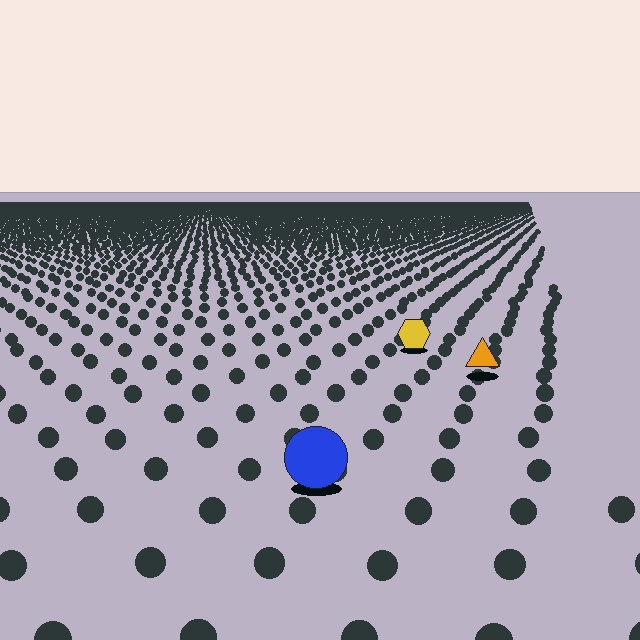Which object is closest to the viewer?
The blue circle is closest. The texture marks near it are larger and more spread out.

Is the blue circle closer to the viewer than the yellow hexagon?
Yes. The blue circle is closer — you can tell from the texture gradient: the ground texture is coarser near it.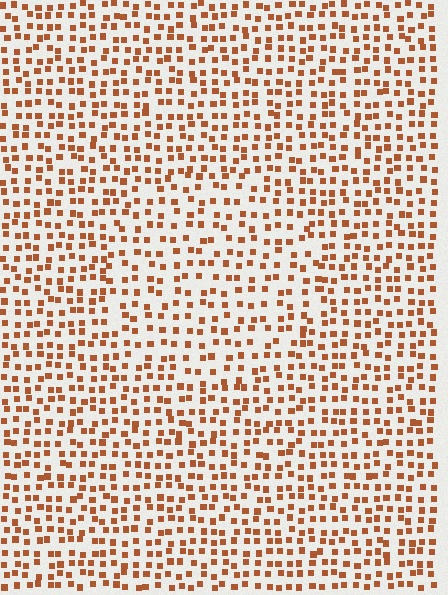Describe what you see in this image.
The image contains small brown elements arranged at two different densities. A circle-shaped region is visible where the elements are less densely packed than the surrounding area.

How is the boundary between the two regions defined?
The boundary is defined by a change in element density (approximately 1.4x ratio). All elements are the same color, size, and shape.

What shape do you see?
I see a circle.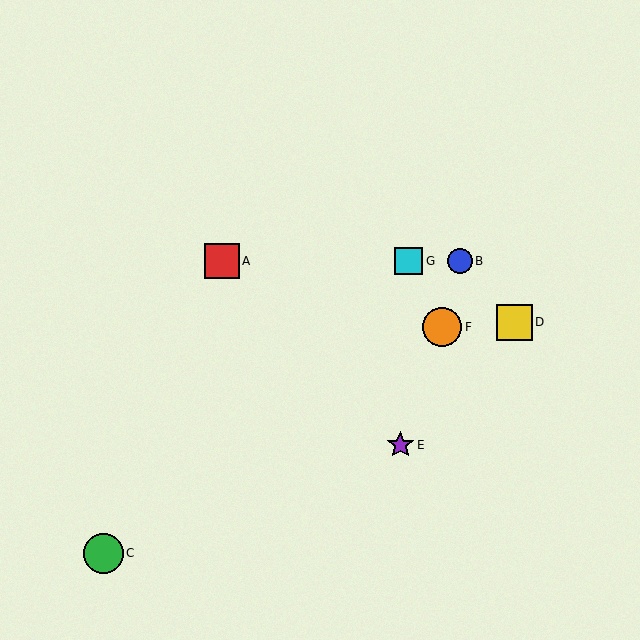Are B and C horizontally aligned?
No, B is at y≈261 and C is at y≈553.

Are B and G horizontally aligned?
Yes, both are at y≈261.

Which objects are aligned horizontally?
Objects A, B, G are aligned horizontally.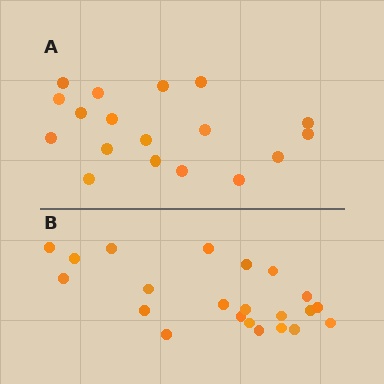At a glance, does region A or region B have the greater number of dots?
Region B (the bottom region) has more dots.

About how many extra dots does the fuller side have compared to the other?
Region B has about 4 more dots than region A.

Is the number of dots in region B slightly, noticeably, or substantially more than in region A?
Region B has only slightly more — the two regions are fairly close. The ratio is roughly 1.2 to 1.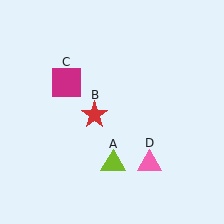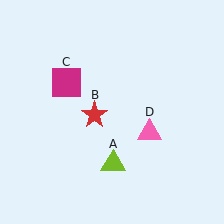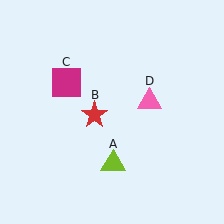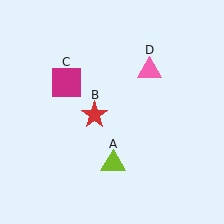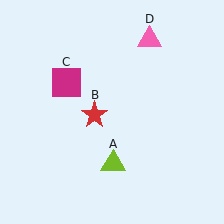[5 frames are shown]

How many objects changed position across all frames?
1 object changed position: pink triangle (object D).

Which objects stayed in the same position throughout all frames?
Lime triangle (object A) and red star (object B) and magenta square (object C) remained stationary.